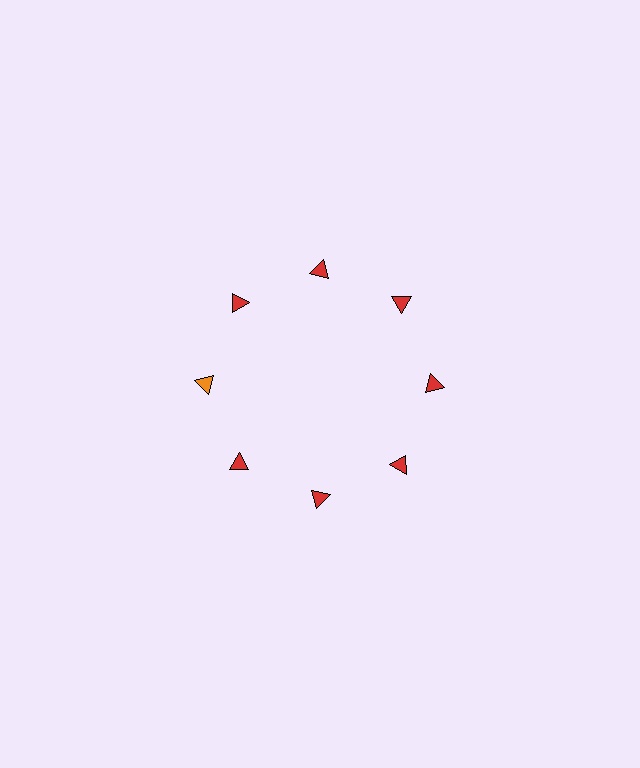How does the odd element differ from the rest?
It has a different color: orange instead of red.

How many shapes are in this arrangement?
There are 8 shapes arranged in a ring pattern.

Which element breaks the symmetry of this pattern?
The orange triangle at roughly the 9 o'clock position breaks the symmetry. All other shapes are red triangles.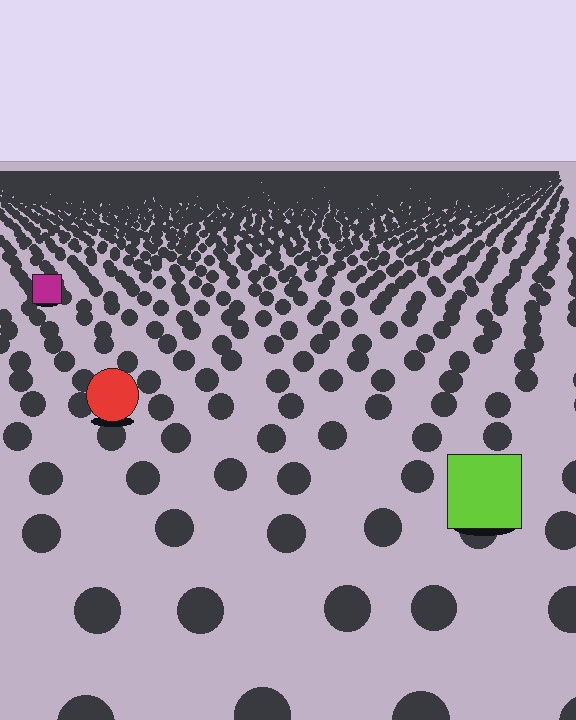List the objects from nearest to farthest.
From nearest to farthest: the lime square, the red circle, the magenta square.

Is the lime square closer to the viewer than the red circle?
Yes. The lime square is closer — you can tell from the texture gradient: the ground texture is coarser near it.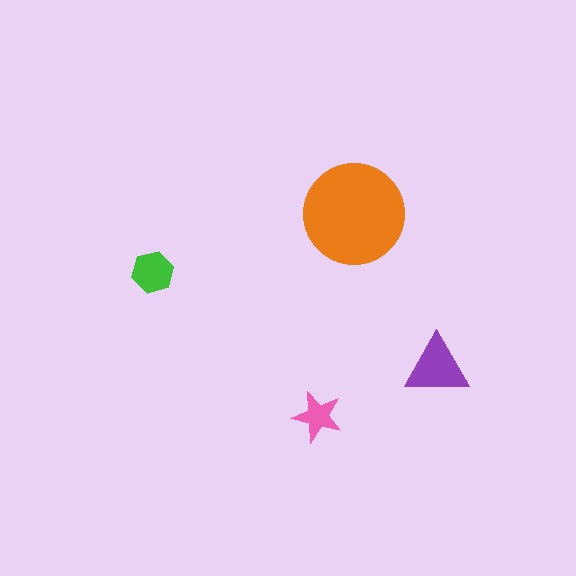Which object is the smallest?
The pink star.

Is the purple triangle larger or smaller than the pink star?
Larger.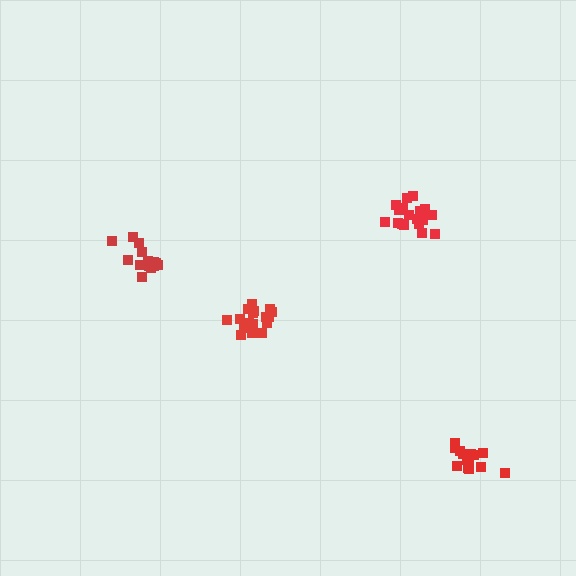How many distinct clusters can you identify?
There are 4 distinct clusters.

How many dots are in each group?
Group 1: 18 dots, Group 2: 14 dots, Group 3: 16 dots, Group 4: 20 dots (68 total).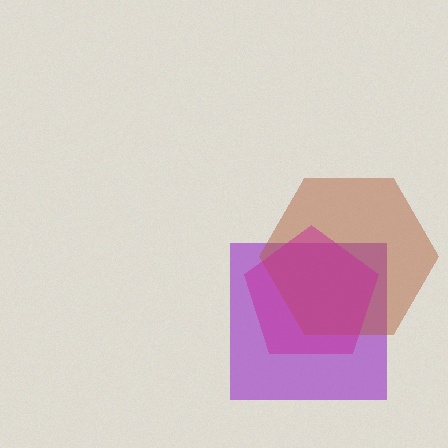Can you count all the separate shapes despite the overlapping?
Yes, there are 3 separate shapes.